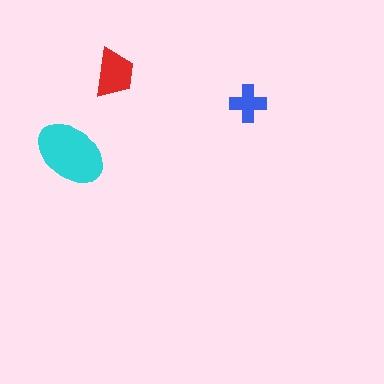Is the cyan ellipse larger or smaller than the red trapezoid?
Larger.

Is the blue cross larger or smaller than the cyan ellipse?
Smaller.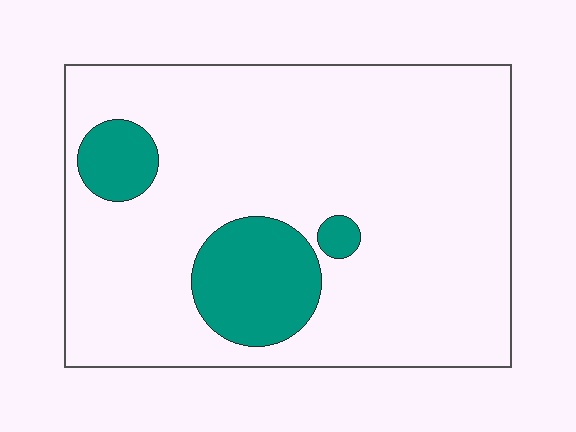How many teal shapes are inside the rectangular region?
3.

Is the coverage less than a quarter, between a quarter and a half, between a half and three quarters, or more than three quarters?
Less than a quarter.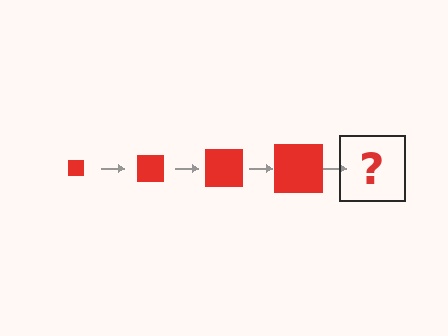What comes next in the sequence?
The next element should be a red square, larger than the previous one.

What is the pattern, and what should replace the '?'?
The pattern is that the square gets progressively larger each step. The '?' should be a red square, larger than the previous one.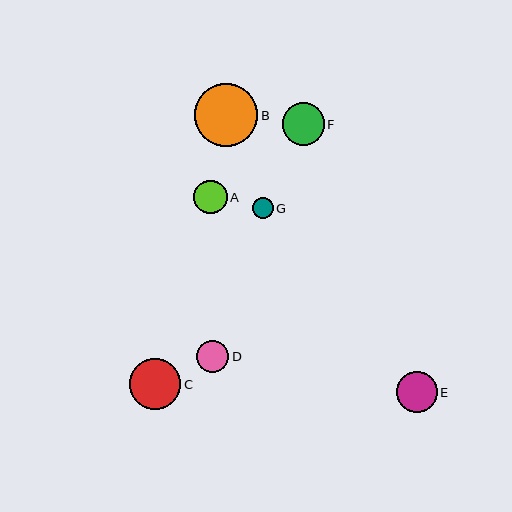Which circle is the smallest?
Circle G is the smallest with a size of approximately 20 pixels.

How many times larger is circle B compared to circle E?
Circle B is approximately 1.6 times the size of circle E.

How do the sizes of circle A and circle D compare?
Circle A and circle D are approximately the same size.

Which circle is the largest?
Circle B is the largest with a size of approximately 63 pixels.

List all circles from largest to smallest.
From largest to smallest: B, C, F, E, A, D, G.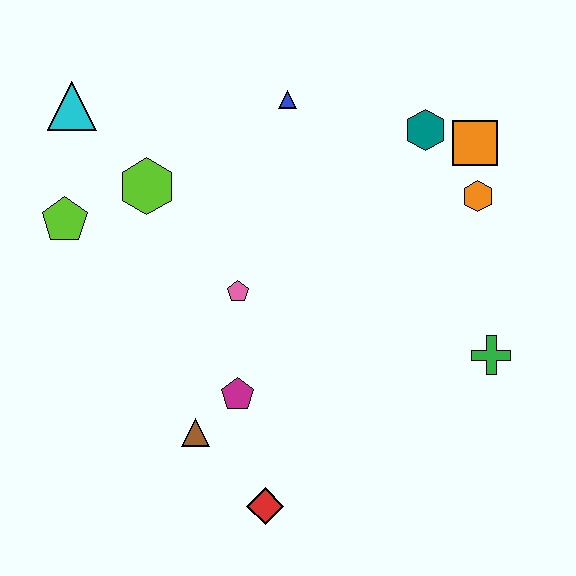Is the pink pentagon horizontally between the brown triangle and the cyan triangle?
No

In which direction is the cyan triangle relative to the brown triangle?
The cyan triangle is above the brown triangle.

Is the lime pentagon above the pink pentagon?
Yes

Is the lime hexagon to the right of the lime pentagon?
Yes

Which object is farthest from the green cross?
The cyan triangle is farthest from the green cross.